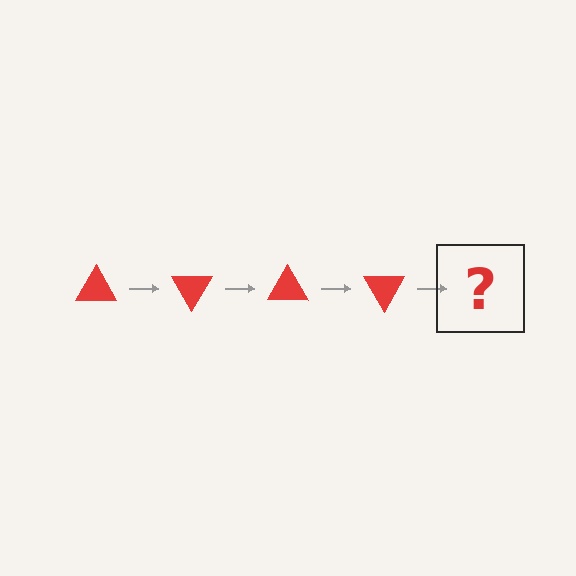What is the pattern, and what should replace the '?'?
The pattern is that the triangle rotates 60 degrees each step. The '?' should be a red triangle rotated 240 degrees.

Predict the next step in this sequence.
The next step is a red triangle rotated 240 degrees.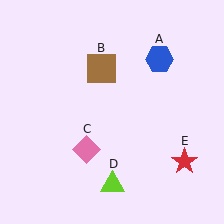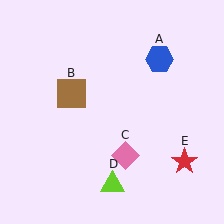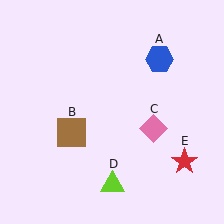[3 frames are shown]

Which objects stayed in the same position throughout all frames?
Blue hexagon (object A) and lime triangle (object D) and red star (object E) remained stationary.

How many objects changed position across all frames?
2 objects changed position: brown square (object B), pink diamond (object C).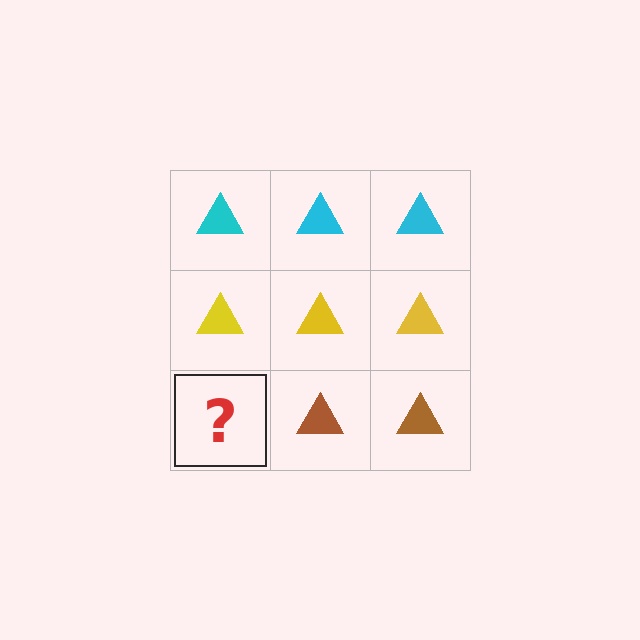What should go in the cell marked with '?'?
The missing cell should contain a brown triangle.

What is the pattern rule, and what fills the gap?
The rule is that each row has a consistent color. The gap should be filled with a brown triangle.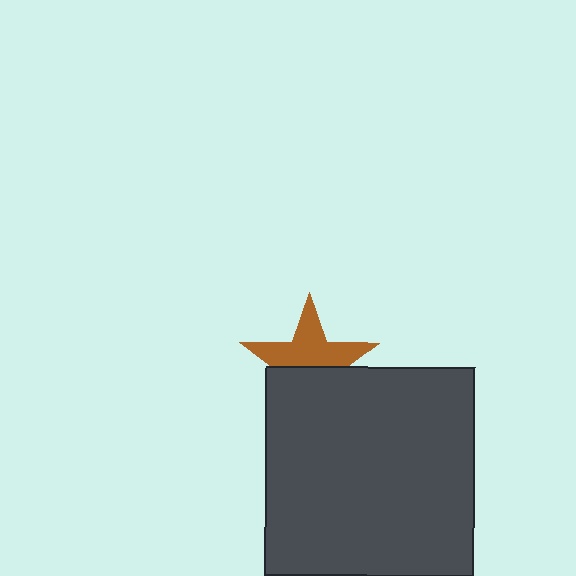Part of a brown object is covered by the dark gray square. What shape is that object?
It is a star.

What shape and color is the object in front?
The object in front is a dark gray square.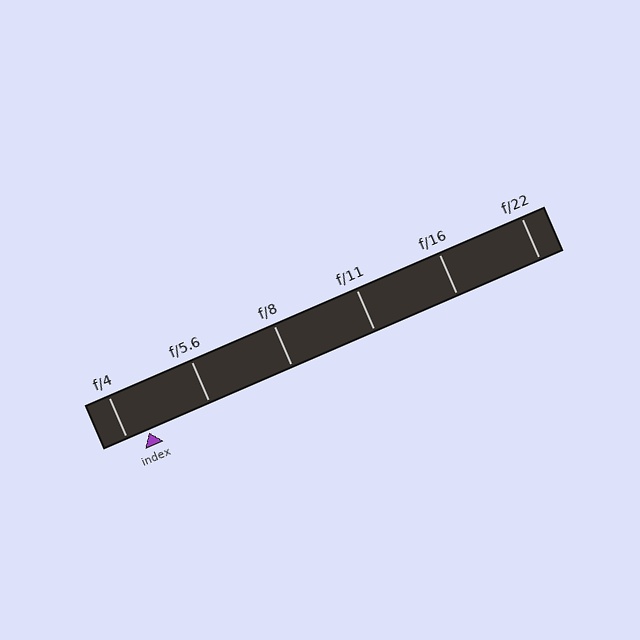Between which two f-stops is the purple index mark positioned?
The index mark is between f/4 and f/5.6.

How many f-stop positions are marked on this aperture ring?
There are 6 f-stop positions marked.